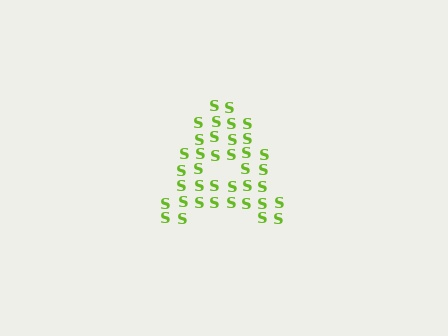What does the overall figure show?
The overall figure shows the letter A.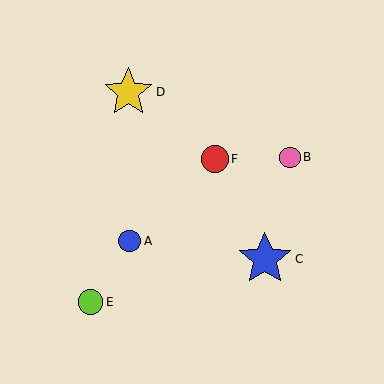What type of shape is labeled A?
Shape A is a blue circle.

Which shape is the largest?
The blue star (labeled C) is the largest.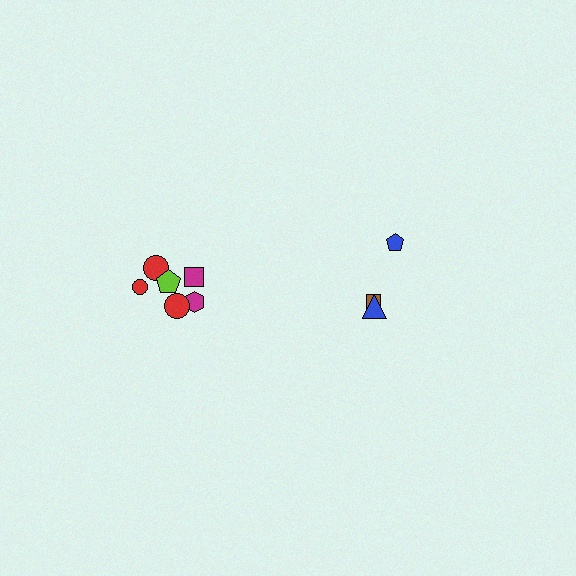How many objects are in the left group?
There are 6 objects.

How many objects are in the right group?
There are 3 objects.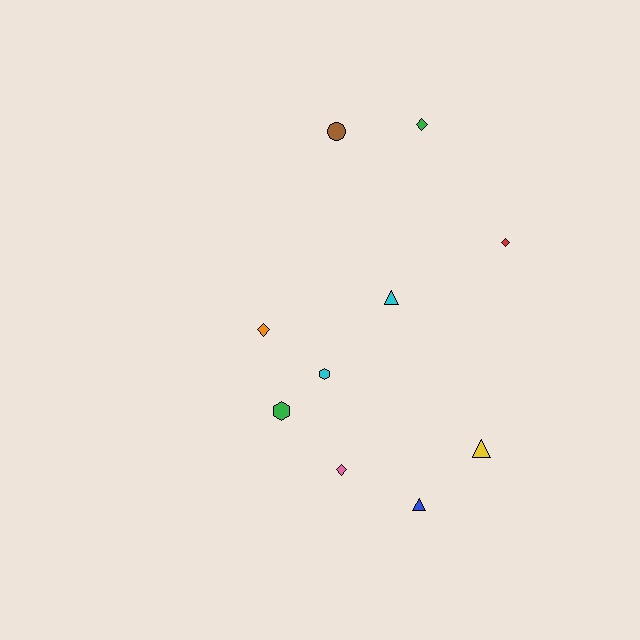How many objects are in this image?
There are 10 objects.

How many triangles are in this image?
There are 3 triangles.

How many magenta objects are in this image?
There are no magenta objects.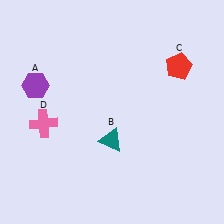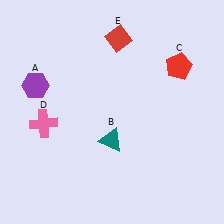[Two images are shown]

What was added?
A red diamond (E) was added in Image 2.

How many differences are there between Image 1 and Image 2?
There is 1 difference between the two images.